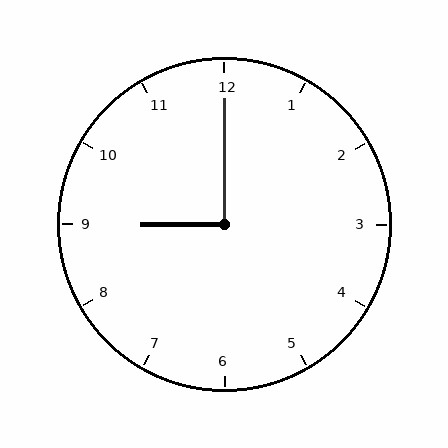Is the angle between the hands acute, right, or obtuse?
It is right.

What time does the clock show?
9:00.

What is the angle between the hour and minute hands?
Approximately 90 degrees.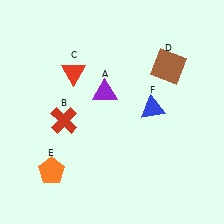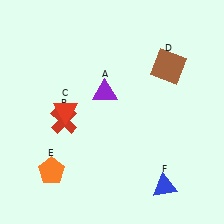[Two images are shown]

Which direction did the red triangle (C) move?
The red triangle (C) moved down.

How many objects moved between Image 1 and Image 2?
2 objects moved between the two images.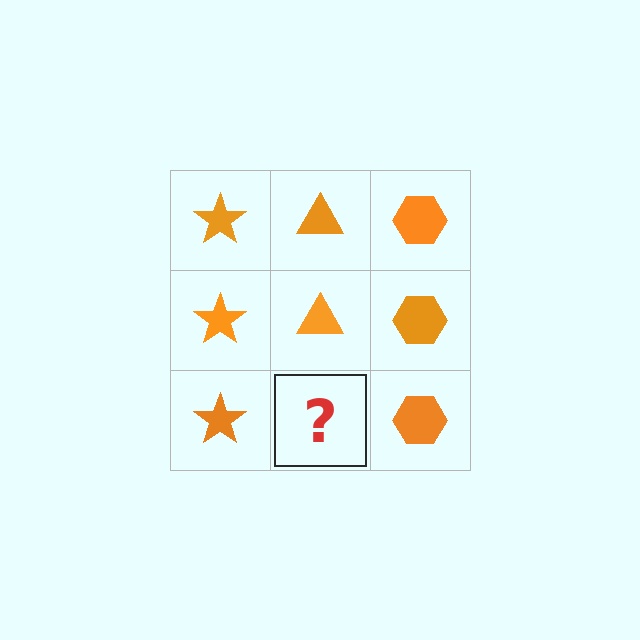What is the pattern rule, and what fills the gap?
The rule is that each column has a consistent shape. The gap should be filled with an orange triangle.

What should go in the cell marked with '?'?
The missing cell should contain an orange triangle.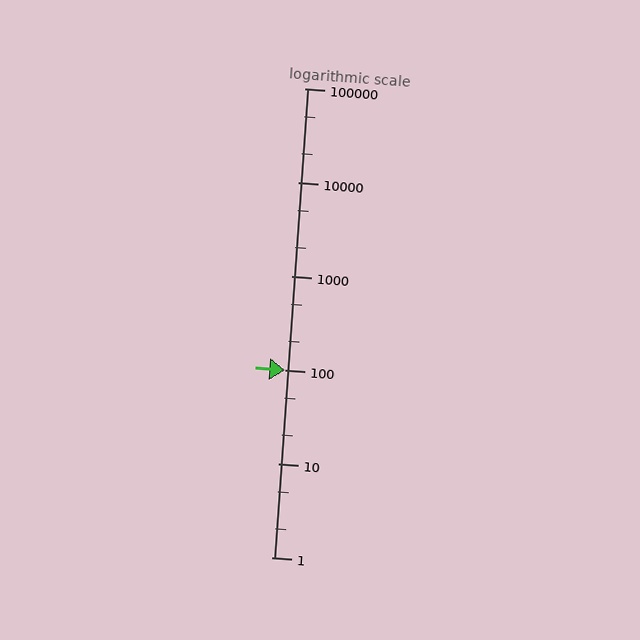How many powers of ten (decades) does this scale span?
The scale spans 5 decades, from 1 to 100000.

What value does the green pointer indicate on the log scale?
The pointer indicates approximately 99.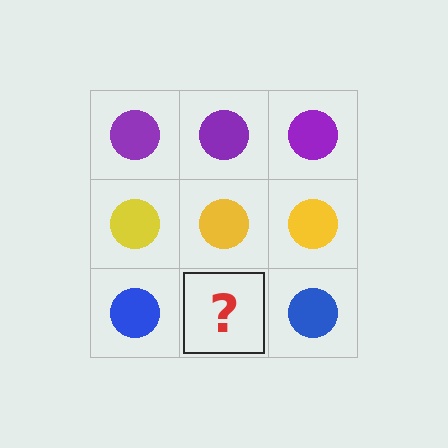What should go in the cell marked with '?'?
The missing cell should contain a blue circle.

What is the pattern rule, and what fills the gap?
The rule is that each row has a consistent color. The gap should be filled with a blue circle.